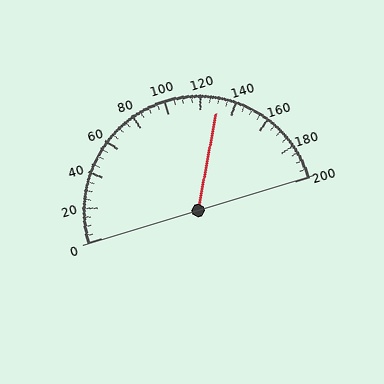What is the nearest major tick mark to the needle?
The nearest major tick mark is 120.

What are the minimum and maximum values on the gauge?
The gauge ranges from 0 to 200.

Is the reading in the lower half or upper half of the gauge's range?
The reading is in the upper half of the range (0 to 200).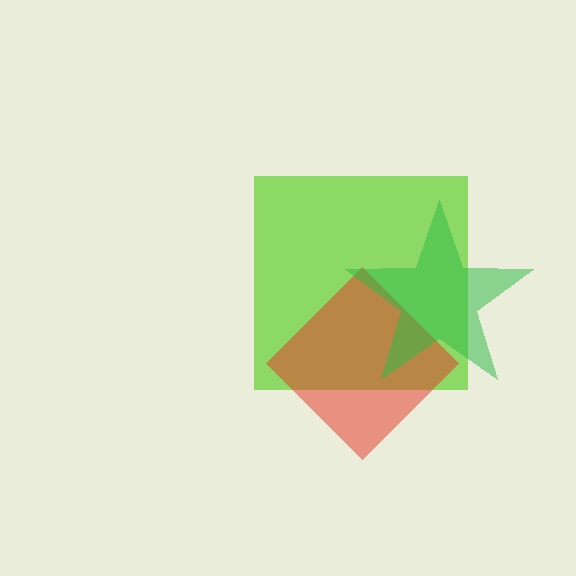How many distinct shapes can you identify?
There are 3 distinct shapes: a lime square, a red diamond, a green star.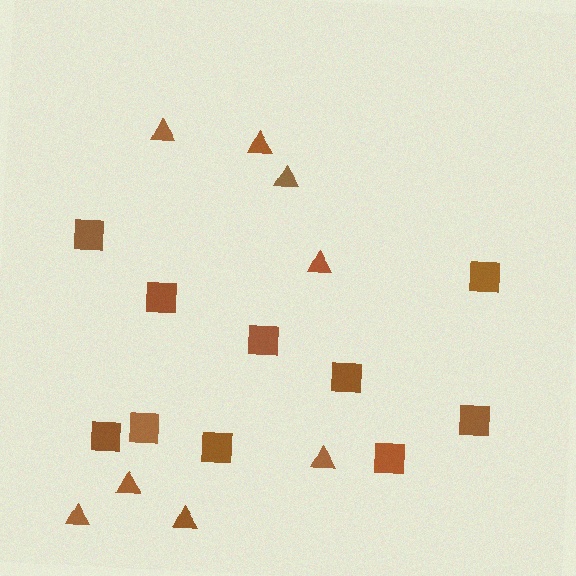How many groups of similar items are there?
There are 2 groups: one group of squares (10) and one group of triangles (8).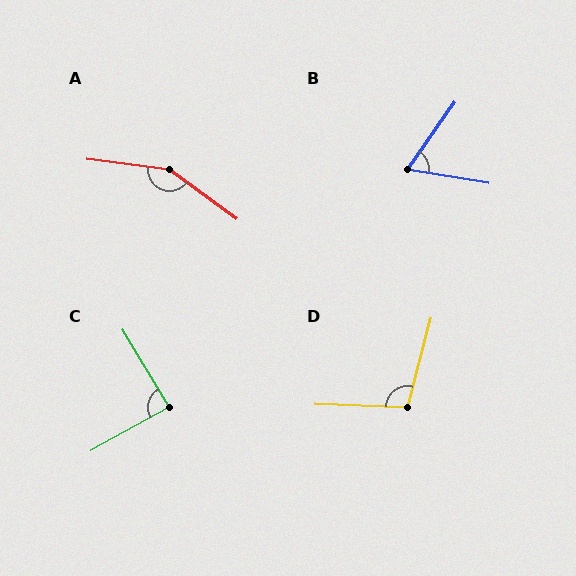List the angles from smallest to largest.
B (65°), C (88°), D (102°), A (151°).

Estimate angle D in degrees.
Approximately 102 degrees.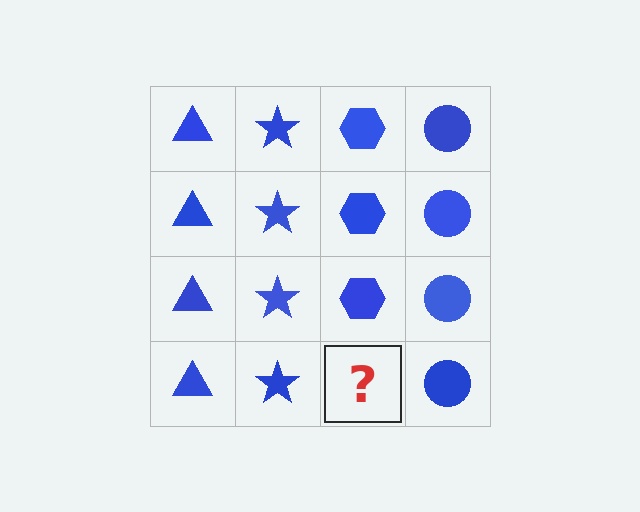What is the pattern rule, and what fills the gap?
The rule is that each column has a consistent shape. The gap should be filled with a blue hexagon.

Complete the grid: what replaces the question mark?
The question mark should be replaced with a blue hexagon.